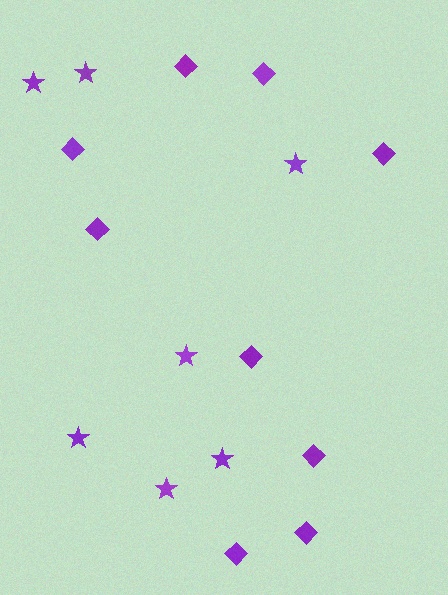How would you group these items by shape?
There are 2 groups: one group of diamonds (9) and one group of stars (7).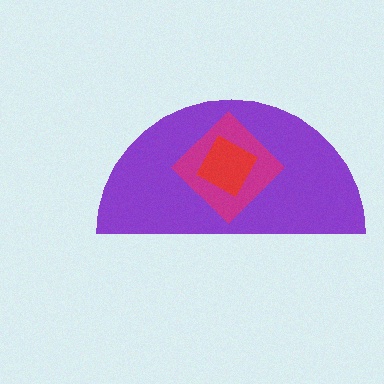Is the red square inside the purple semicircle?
Yes.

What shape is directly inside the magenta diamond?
The red square.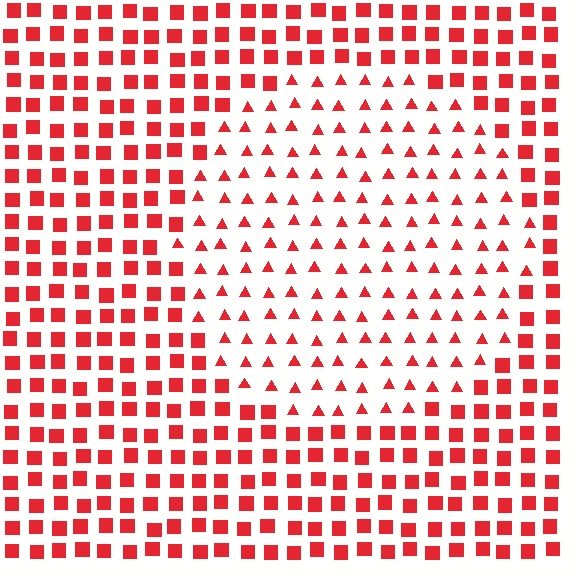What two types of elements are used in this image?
The image uses triangles inside the circle region and squares outside it.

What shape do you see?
I see a circle.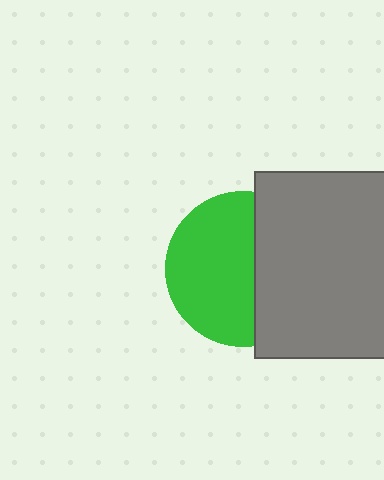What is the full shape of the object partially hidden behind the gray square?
The partially hidden object is a green circle.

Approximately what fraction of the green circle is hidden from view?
Roughly 42% of the green circle is hidden behind the gray square.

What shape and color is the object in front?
The object in front is a gray square.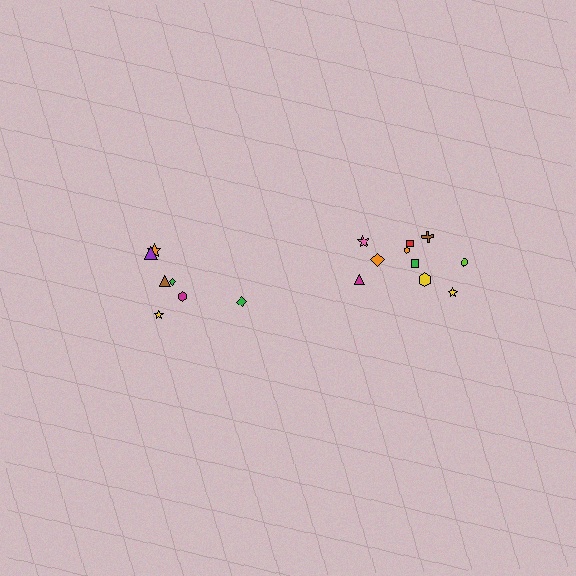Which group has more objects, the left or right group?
The right group.